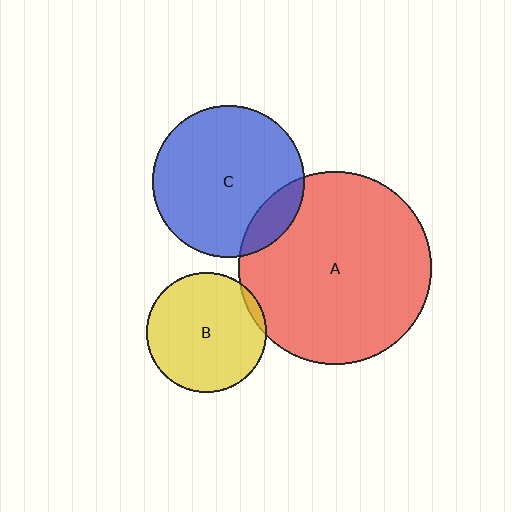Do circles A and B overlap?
Yes.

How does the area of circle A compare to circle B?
Approximately 2.6 times.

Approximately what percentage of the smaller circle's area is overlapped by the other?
Approximately 5%.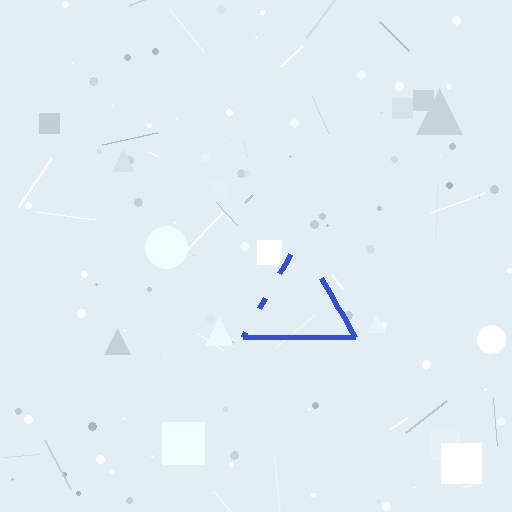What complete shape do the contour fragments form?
The contour fragments form a triangle.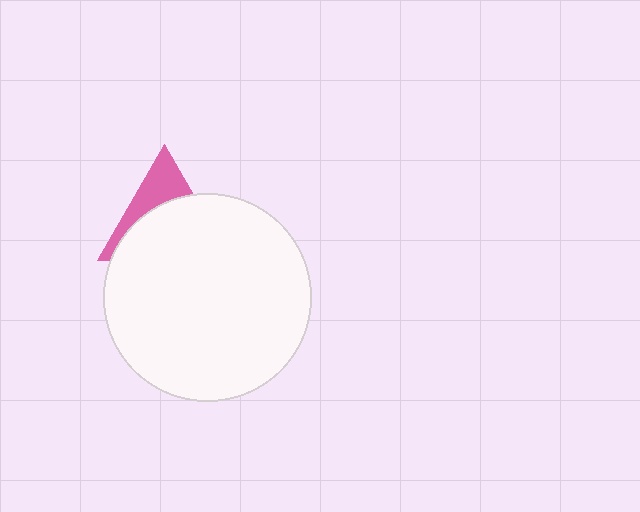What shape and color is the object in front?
The object in front is a white circle.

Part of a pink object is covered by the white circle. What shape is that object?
It is a triangle.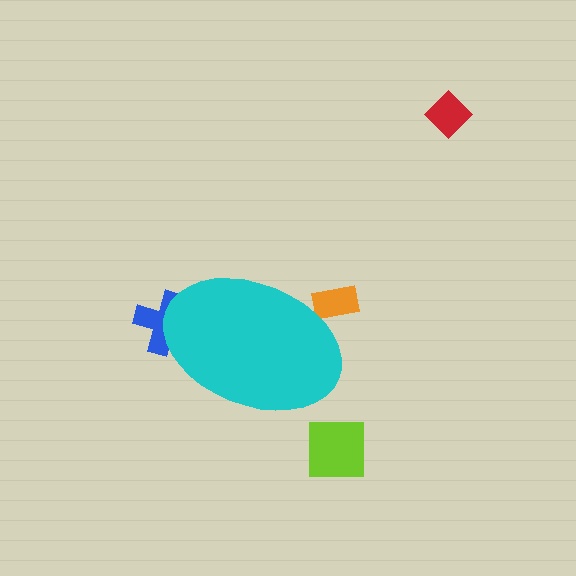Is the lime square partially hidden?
No, the lime square is fully visible.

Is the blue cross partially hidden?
Yes, the blue cross is partially hidden behind the cyan ellipse.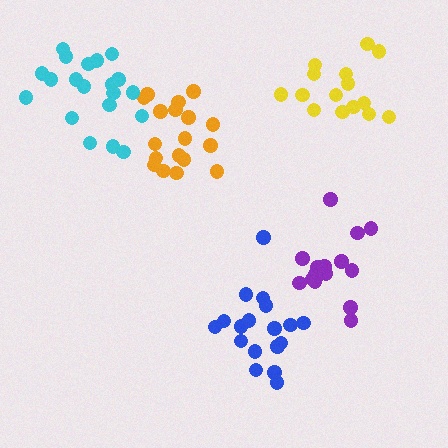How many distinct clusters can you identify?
There are 5 distinct clusters.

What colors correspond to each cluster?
The clusters are colored: orange, purple, yellow, blue, cyan.